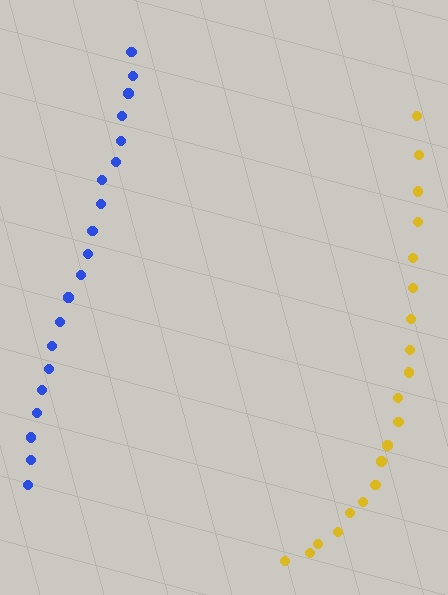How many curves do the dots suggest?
There are 2 distinct paths.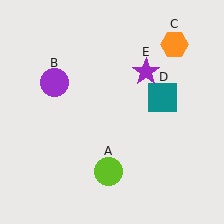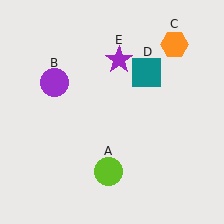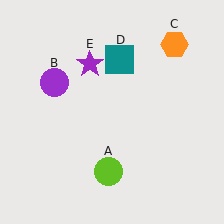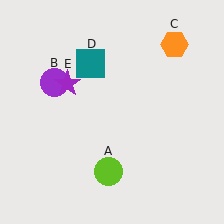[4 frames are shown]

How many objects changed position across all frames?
2 objects changed position: teal square (object D), purple star (object E).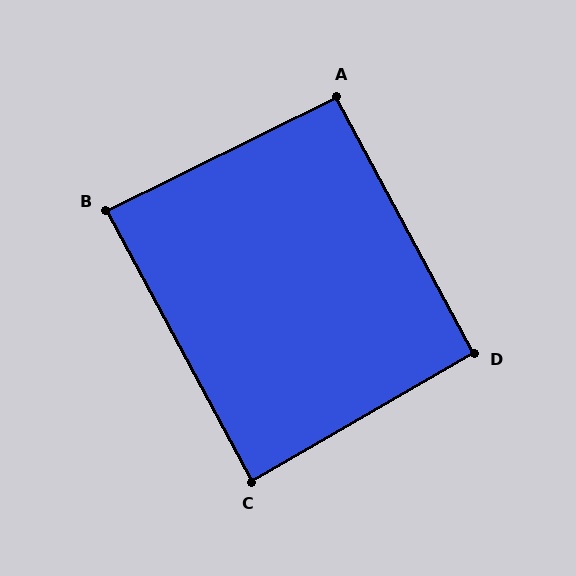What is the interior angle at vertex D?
Approximately 92 degrees (approximately right).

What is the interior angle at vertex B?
Approximately 88 degrees (approximately right).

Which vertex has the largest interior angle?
A, at approximately 92 degrees.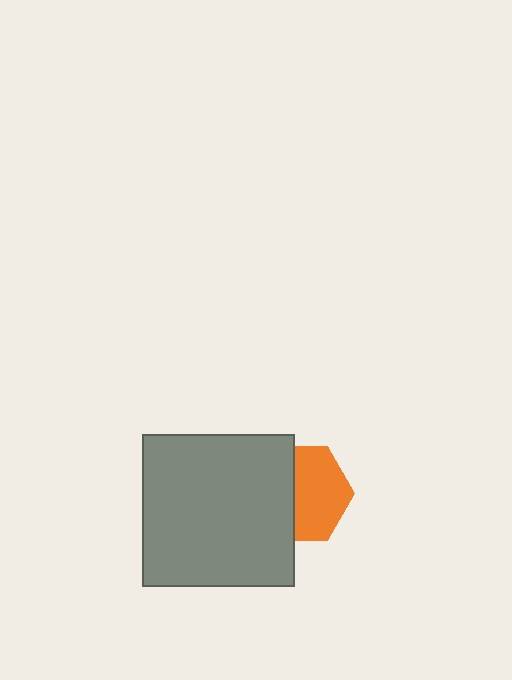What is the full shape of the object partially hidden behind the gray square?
The partially hidden object is an orange hexagon.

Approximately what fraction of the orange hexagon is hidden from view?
Roughly 44% of the orange hexagon is hidden behind the gray square.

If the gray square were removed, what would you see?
You would see the complete orange hexagon.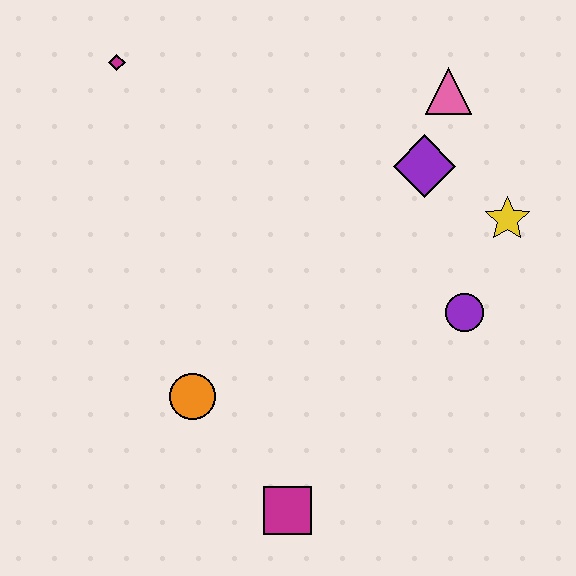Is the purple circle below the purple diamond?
Yes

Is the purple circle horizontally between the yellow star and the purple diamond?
Yes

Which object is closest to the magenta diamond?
The purple diamond is closest to the magenta diamond.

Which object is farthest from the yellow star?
The magenta diamond is farthest from the yellow star.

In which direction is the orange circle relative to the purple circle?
The orange circle is to the left of the purple circle.